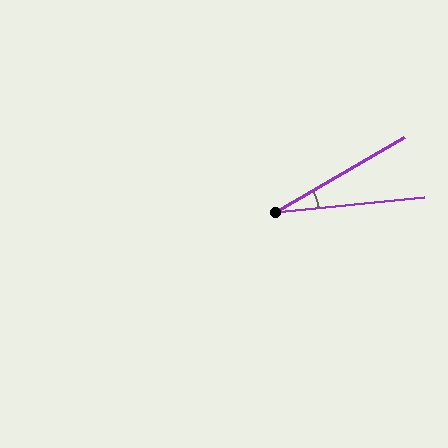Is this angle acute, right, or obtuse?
It is acute.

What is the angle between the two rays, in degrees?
Approximately 25 degrees.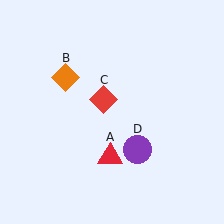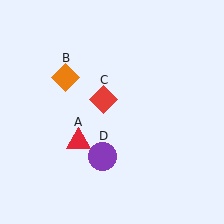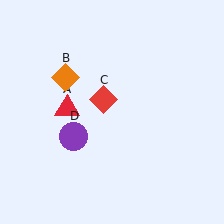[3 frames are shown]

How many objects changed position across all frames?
2 objects changed position: red triangle (object A), purple circle (object D).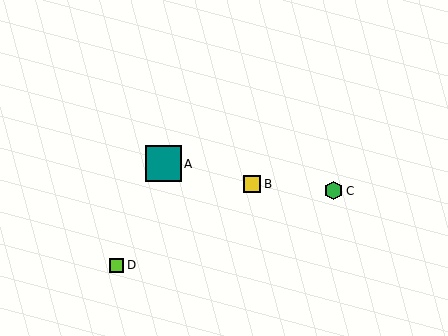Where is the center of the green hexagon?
The center of the green hexagon is at (333, 191).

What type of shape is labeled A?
Shape A is a teal square.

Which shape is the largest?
The teal square (labeled A) is the largest.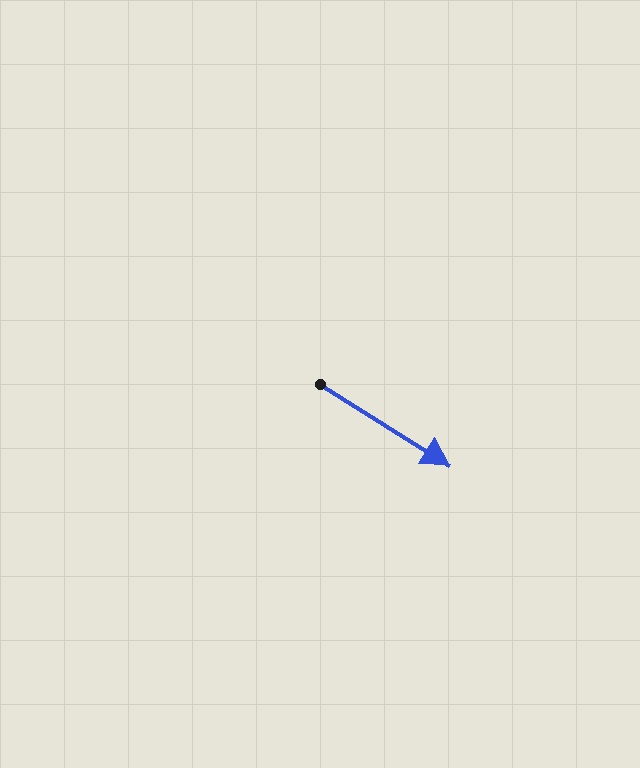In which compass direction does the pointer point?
Southeast.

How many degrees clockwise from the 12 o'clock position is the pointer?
Approximately 122 degrees.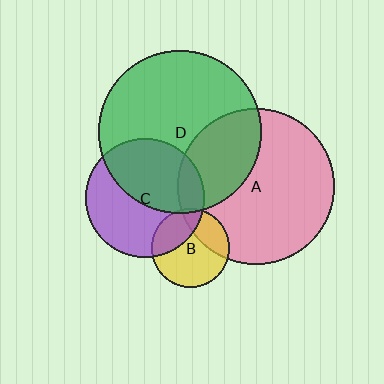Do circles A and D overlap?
Yes.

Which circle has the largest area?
Circle D (green).